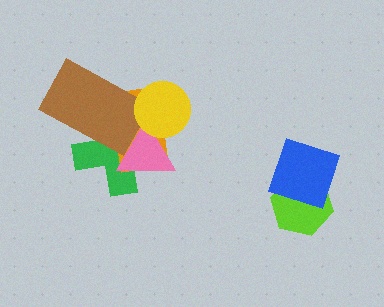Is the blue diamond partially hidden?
No, no other shape covers it.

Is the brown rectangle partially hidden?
Yes, it is partially covered by another shape.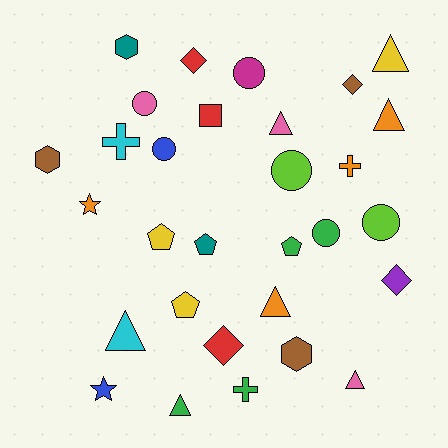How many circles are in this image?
There are 6 circles.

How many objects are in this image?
There are 30 objects.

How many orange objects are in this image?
There are 4 orange objects.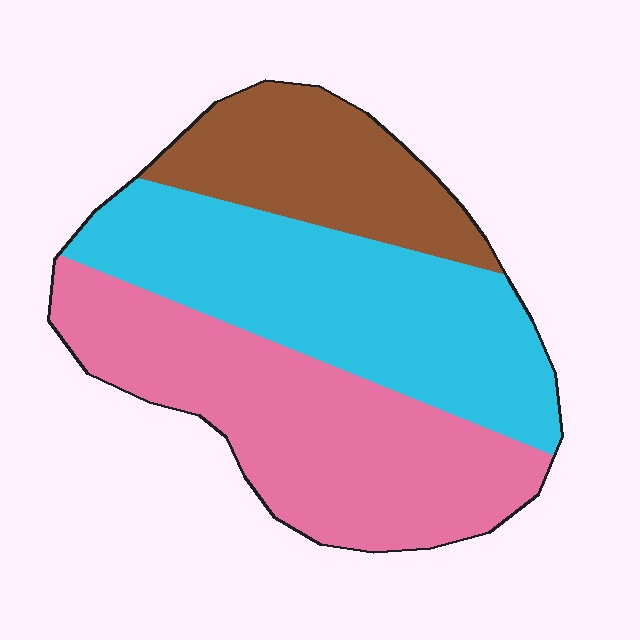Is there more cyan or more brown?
Cyan.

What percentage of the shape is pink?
Pink covers roughly 40% of the shape.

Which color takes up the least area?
Brown, at roughly 20%.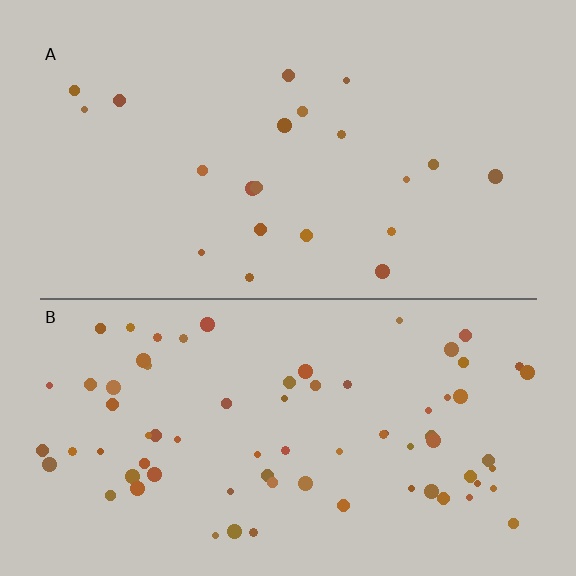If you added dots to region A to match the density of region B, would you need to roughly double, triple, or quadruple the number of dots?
Approximately triple.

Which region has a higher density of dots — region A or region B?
B (the bottom).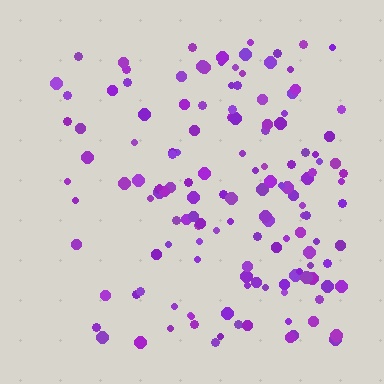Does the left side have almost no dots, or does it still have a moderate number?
Still a moderate number, just noticeably fewer than the right.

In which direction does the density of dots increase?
From left to right, with the right side densest.